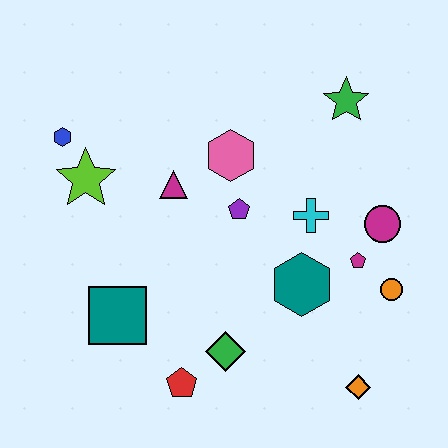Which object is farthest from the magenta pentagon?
The blue hexagon is farthest from the magenta pentagon.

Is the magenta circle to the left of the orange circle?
Yes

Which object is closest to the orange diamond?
The orange circle is closest to the orange diamond.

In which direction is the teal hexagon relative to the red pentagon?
The teal hexagon is to the right of the red pentagon.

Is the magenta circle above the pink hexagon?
No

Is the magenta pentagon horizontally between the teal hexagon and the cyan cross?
No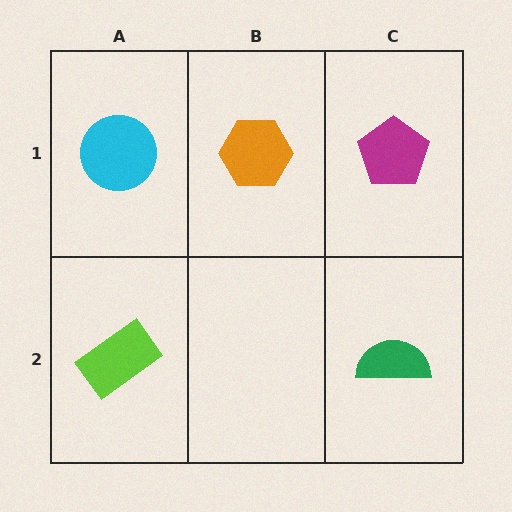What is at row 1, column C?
A magenta pentagon.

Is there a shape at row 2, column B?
No, that cell is empty.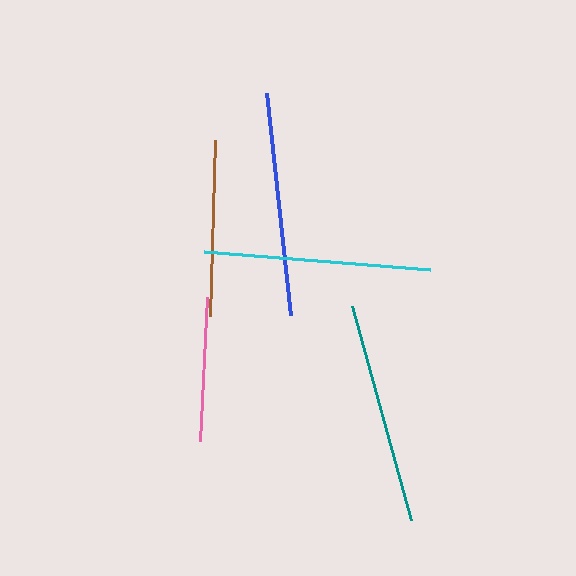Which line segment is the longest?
The cyan line is the longest at approximately 227 pixels.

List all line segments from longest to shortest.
From longest to shortest: cyan, blue, teal, brown, pink.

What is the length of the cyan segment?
The cyan segment is approximately 227 pixels long.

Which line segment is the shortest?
The pink line is the shortest at approximately 144 pixels.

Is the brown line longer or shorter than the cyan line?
The cyan line is longer than the brown line.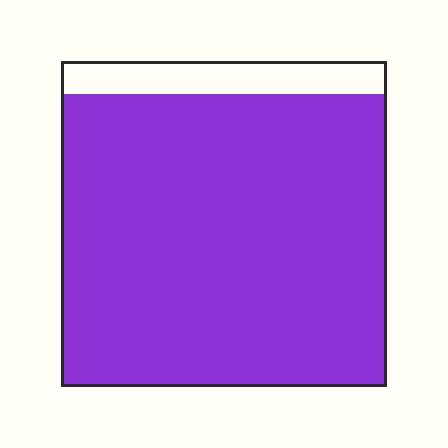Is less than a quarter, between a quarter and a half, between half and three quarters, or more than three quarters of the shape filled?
More than three quarters.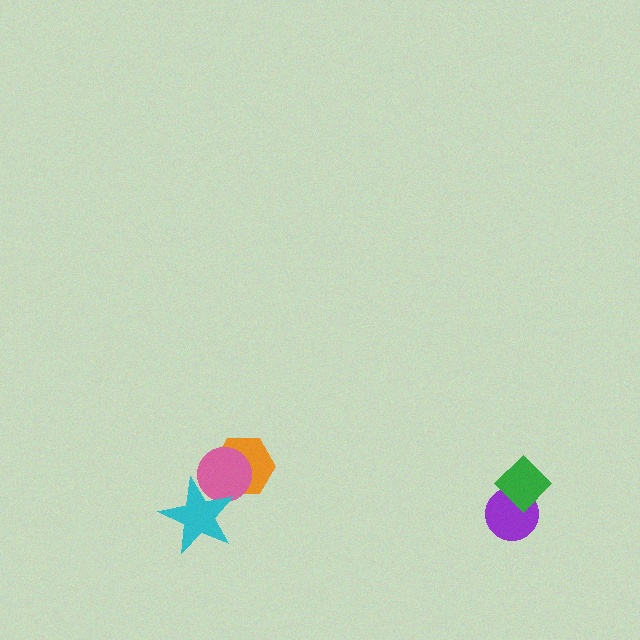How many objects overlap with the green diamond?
1 object overlaps with the green diamond.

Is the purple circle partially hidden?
Yes, it is partially covered by another shape.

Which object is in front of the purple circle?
The green diamond is in front of the purple circle.